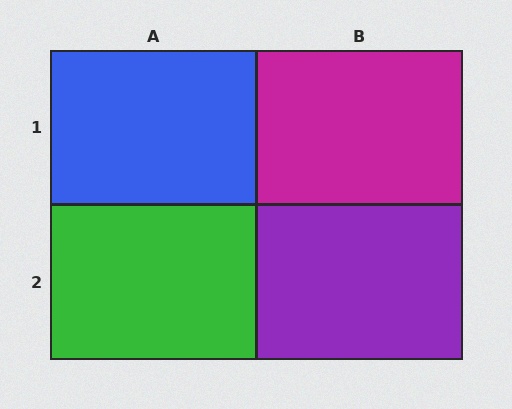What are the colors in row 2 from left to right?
Green, purple.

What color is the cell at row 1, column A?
Blue.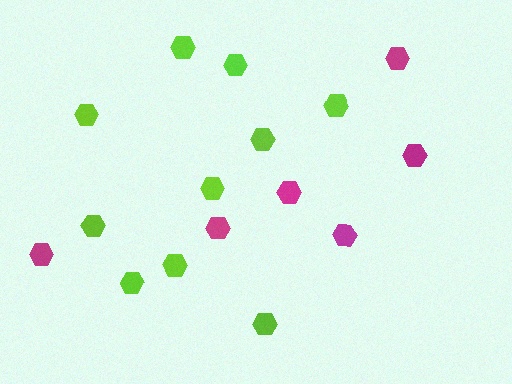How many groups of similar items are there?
There are 2 groups: one group of lime hexagons (10) and one group of magenta hexagons (6).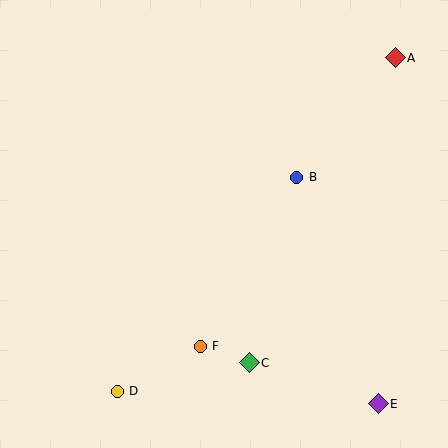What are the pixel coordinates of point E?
Point E is at (378, 404).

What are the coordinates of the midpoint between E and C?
The midpoint between E and C is at (314, 383).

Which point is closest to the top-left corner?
Point B is closest to the top-left corner.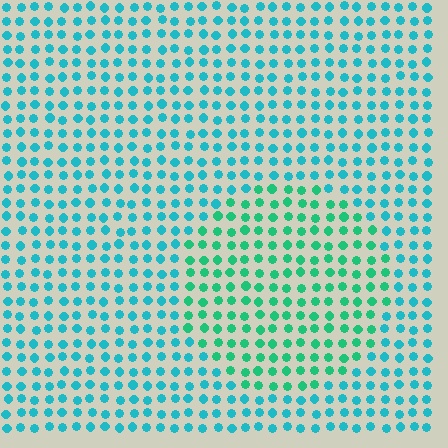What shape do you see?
I see a circle.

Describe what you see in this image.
The image is filled with small cyan elements in a uniform arrangement. A circle-shaped region is visible where the elements are tinted to a slightly different hue, forming a subtle color boundary.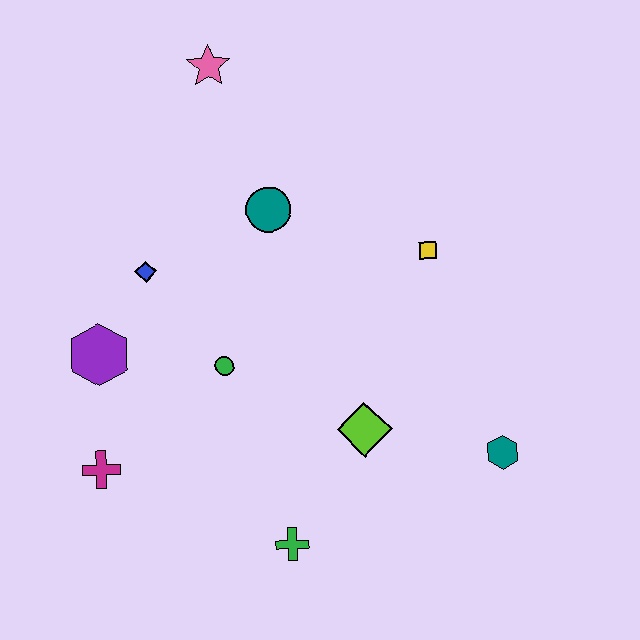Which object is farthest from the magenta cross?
The pink star is farthest from the magenta cross.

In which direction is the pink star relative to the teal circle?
The pink star is above the teal circle.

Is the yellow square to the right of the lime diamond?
Yes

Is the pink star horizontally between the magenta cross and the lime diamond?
Yes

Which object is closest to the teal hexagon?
The lime diamond is closest to the teal hexagon.